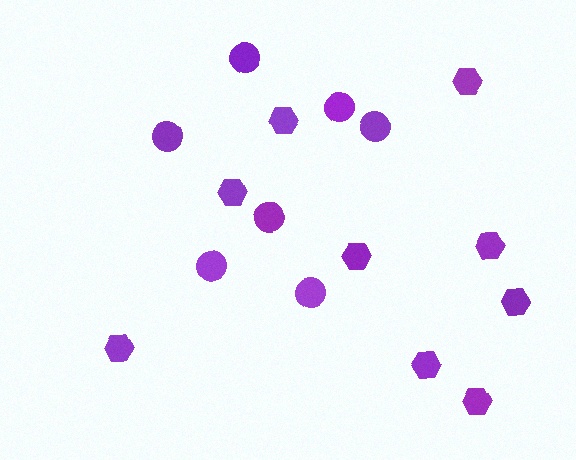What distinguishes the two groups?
There are 2 groups: one group of hexagons (9) and one group of circles (7).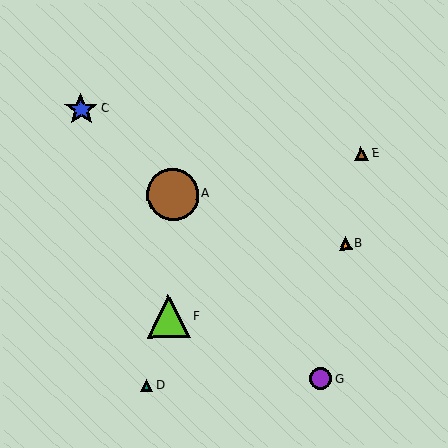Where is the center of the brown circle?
The center of the brown circle is at (173, 194).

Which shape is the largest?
The brown circle (labeled A) is the largest.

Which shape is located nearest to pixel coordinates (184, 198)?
The brown circle (labeled A) at (173, 194) is nearest to that location.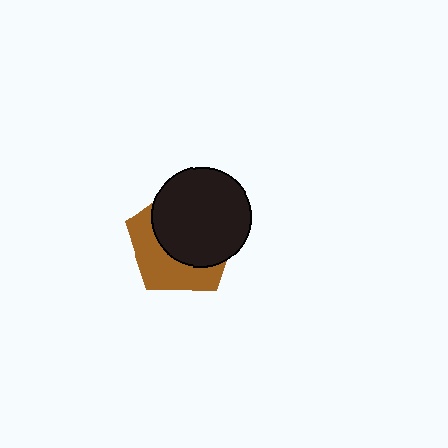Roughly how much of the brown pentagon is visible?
A small part of it is visible (roughly 41%).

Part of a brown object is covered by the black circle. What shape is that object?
It is a pentagon.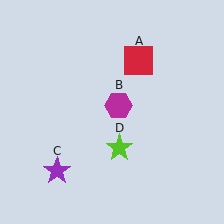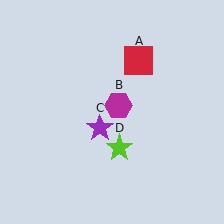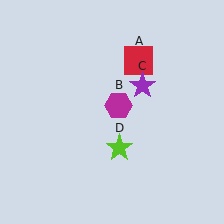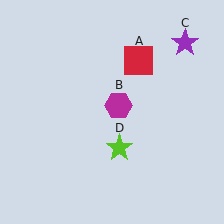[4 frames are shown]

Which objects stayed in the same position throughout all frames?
Red square (object A) and magenta hexagon (object B) and lime star (object D) remained stationary.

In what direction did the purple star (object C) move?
The purple star (object C) moved up and to the right.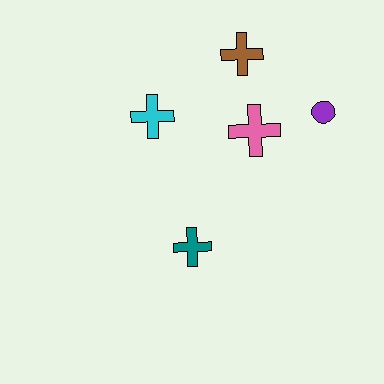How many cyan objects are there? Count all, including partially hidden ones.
There is 1 cyan object.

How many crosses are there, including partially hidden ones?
There are 4 crosses.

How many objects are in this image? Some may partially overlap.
There are 5 objects.